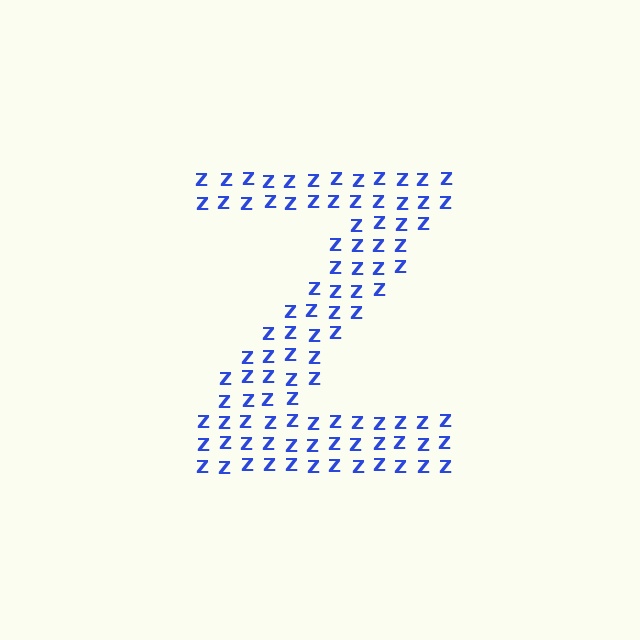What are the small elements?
The small elements are letter Z's.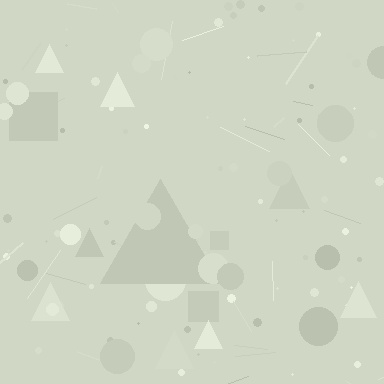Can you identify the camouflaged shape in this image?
The camouflaged shape is a triangle.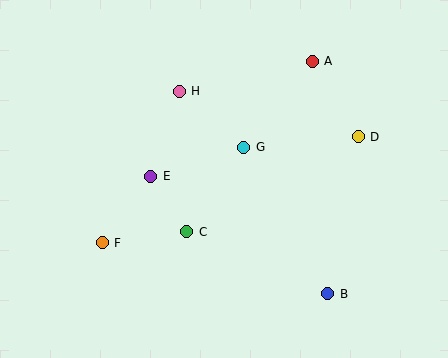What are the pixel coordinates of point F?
Point F is at (102, 243).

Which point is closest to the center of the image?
Point G at (244, 147) is closest to the center.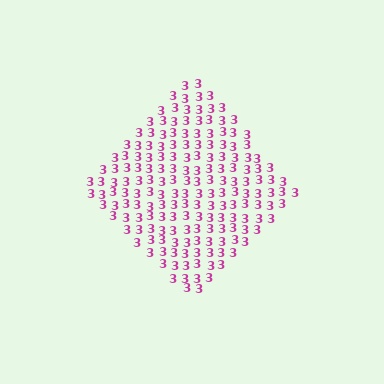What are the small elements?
The small elements are digit 3's.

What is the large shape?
The large shape is a diamond.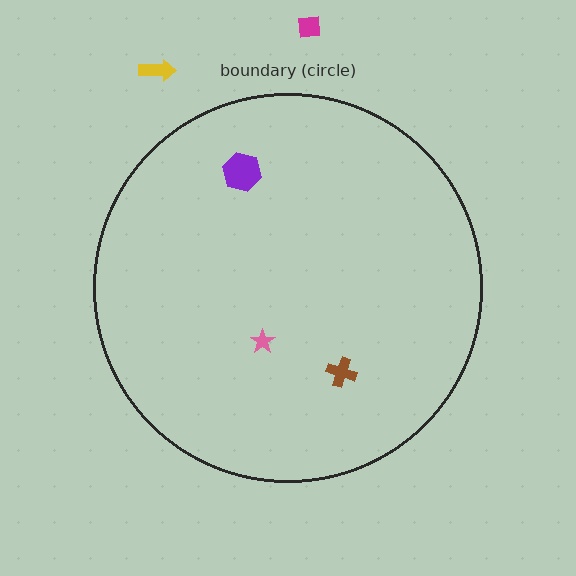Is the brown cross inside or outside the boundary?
Inside.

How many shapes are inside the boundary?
3 inside, 2 outside.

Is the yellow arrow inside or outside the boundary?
Outside.